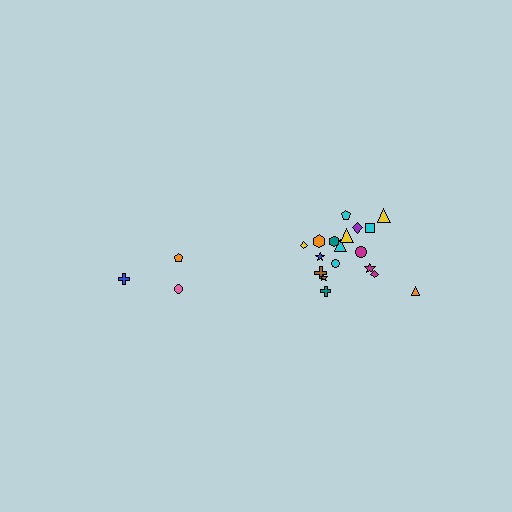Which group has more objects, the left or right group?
The right group.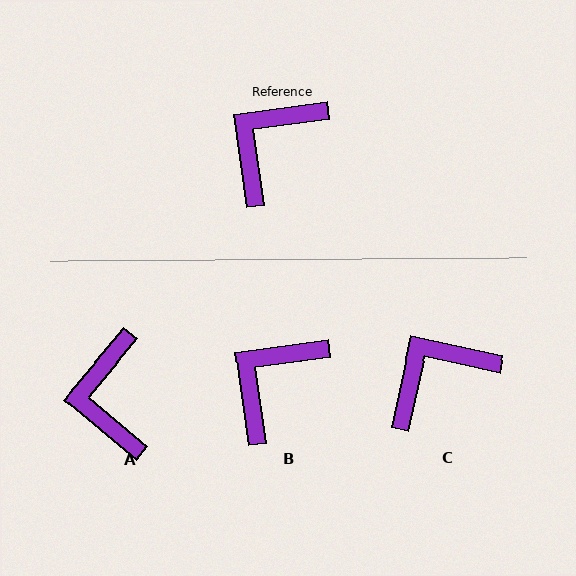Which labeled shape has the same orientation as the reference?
B.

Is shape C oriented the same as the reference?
No, it is off by about 21 degrees.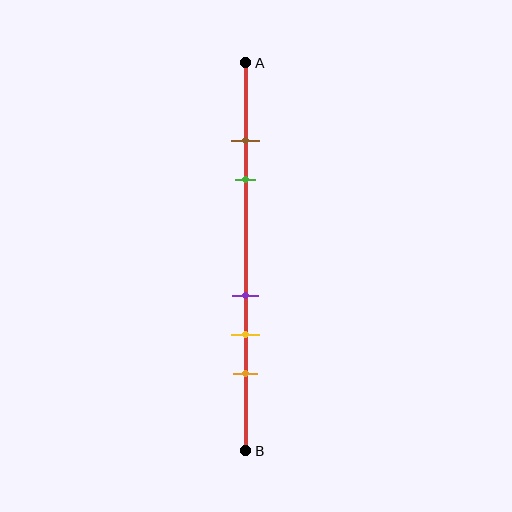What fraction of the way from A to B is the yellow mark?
The yellow mark is approximately 70% (0.7) of the way from A to B.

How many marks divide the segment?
There are 5 marks dividing the segment.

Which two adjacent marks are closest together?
The brown and green marks are the closest adjacent pair.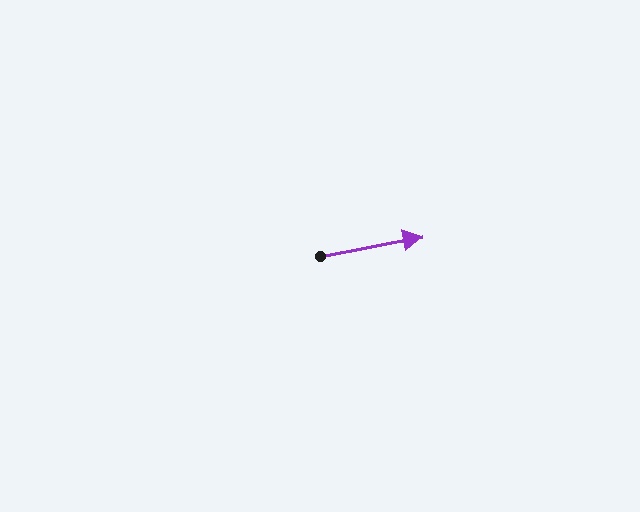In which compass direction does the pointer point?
East.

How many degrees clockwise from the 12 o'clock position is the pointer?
Approximately 79 degrees.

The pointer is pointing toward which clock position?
Roughly 3 o'clock.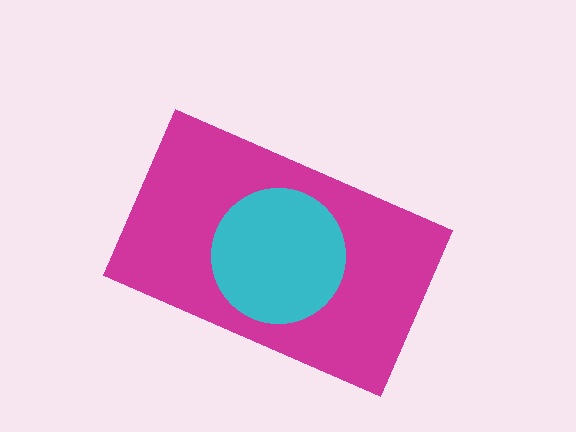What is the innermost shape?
The cyan circle.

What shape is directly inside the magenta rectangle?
The cyan circle.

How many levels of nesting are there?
2.